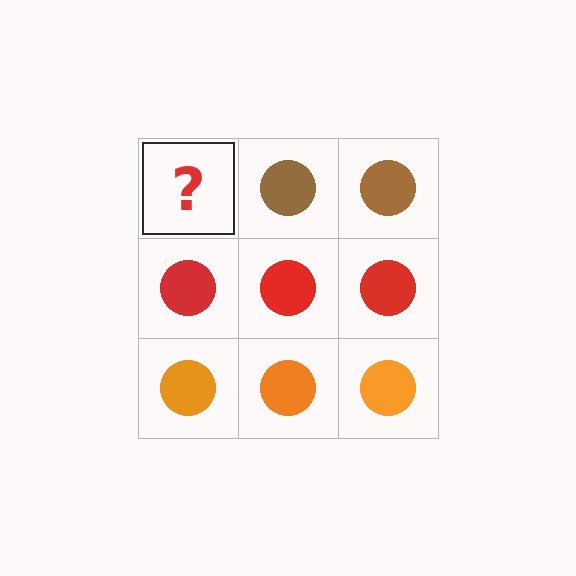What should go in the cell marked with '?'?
The missing cell should contain a brown circle.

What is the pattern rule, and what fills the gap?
The rule is that each row has a consistent color. The gap should be filled with a brown circle.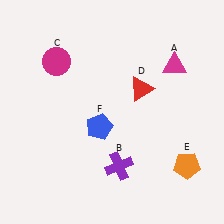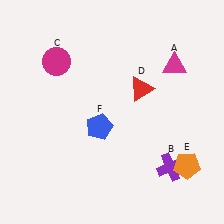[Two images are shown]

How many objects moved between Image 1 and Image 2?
1 object moved between the two images.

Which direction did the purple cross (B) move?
The purple cross (B) moved right.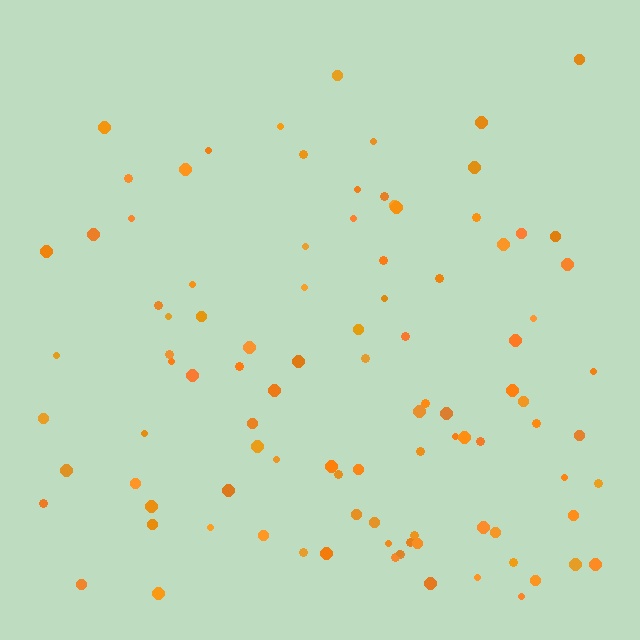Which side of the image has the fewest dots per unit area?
The top.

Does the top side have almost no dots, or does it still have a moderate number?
Still a moderate number, just noticeably fewer than the bottom.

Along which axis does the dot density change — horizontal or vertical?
Vertical.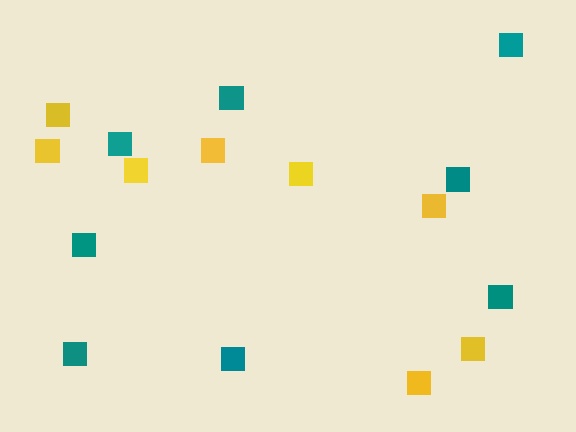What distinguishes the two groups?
There are 2 groups: one group of yellow squares (8) and one group of teal squares (8).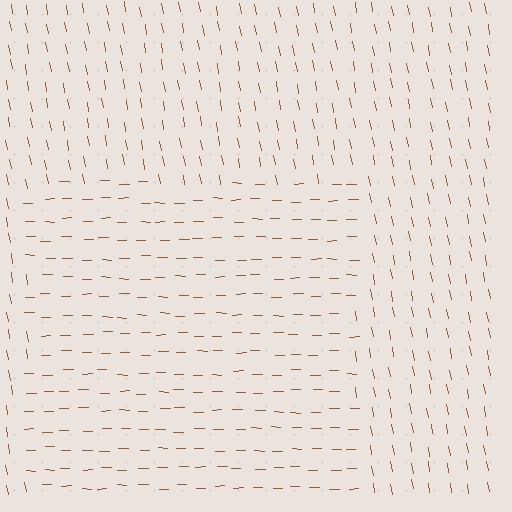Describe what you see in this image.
The image is filled with small brown line segments. A rectangle region in the image has lines oriented differently from the surrounding lines, creating a visible texture boundary.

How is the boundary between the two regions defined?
The boundary is defined purely by a change in line orientation (approximately 80 degrees difference). All lines are the same color and thickness.